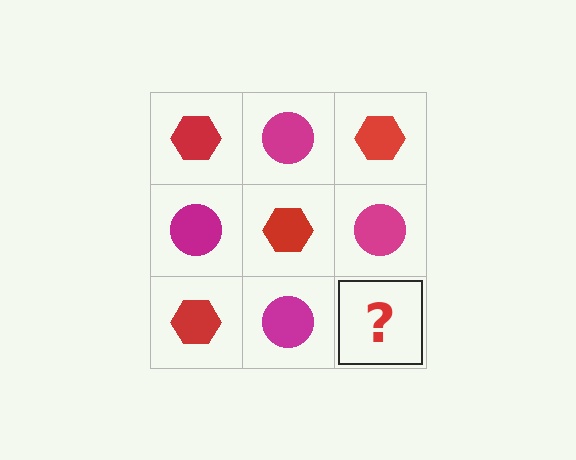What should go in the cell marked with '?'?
The missing cell should contain a red hexagon.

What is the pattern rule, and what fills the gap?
The rule is that it alternates red hexagon and magenta circle in a checkerboard pattern. The gap should be filled with a red hexagon.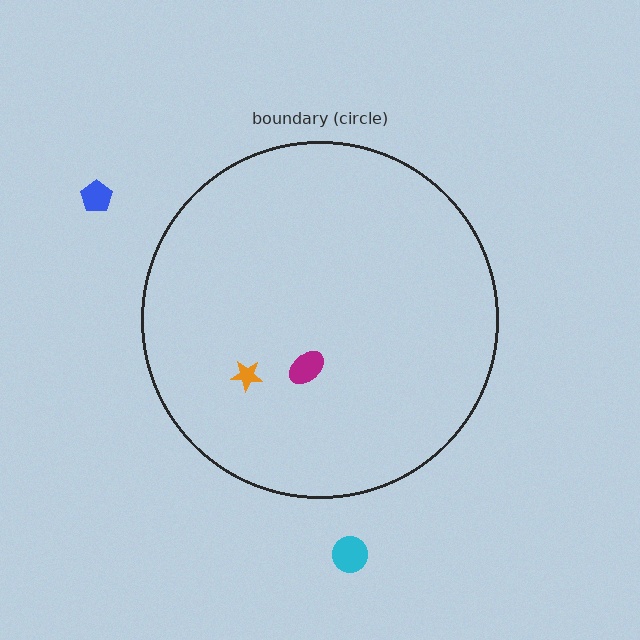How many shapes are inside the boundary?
2 inside, 2 outside.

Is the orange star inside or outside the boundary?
Inside.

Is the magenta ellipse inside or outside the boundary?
Inside.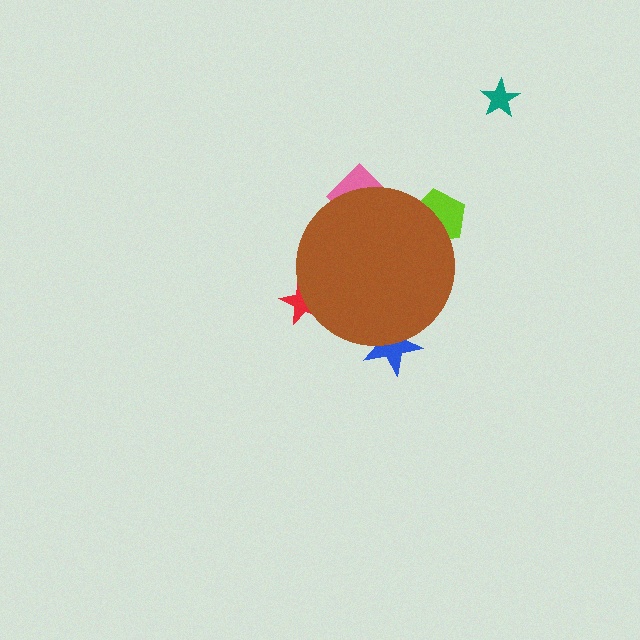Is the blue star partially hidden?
Yes, the blue star is partially hidden behind the brown circle.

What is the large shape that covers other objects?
A brown circle.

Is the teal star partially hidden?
No, the teal star is fully visible.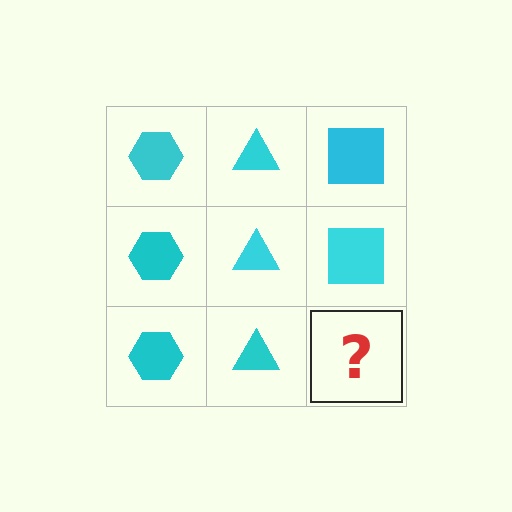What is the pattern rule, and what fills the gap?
The rule is that each column has a consistent shape. The gap should be filled with a cyan square.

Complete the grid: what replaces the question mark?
The question mark should be replaced with a cyan square.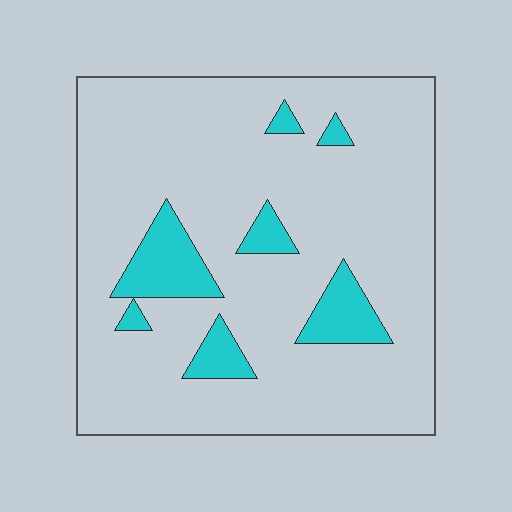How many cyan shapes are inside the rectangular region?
7.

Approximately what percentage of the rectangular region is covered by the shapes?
Approximately 15%.